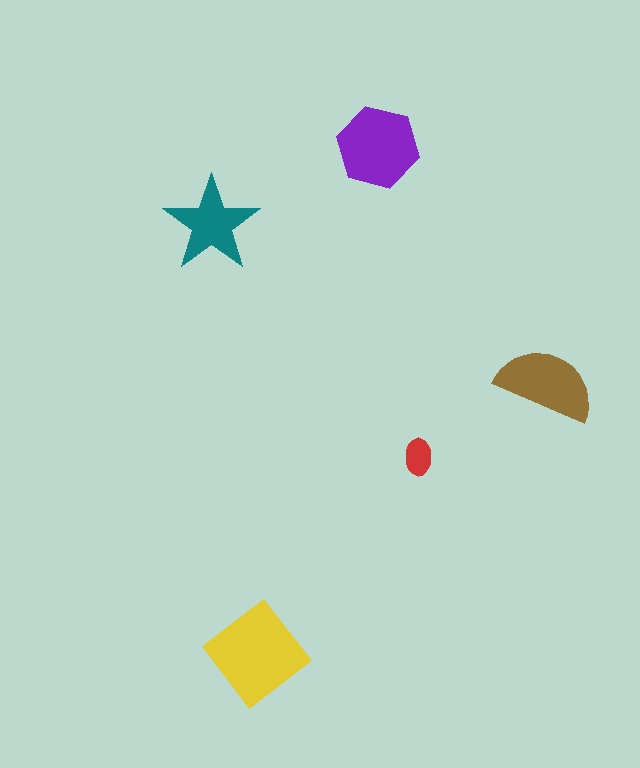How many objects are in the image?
There are 5 objects in the image.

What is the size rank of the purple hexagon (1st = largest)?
2nd.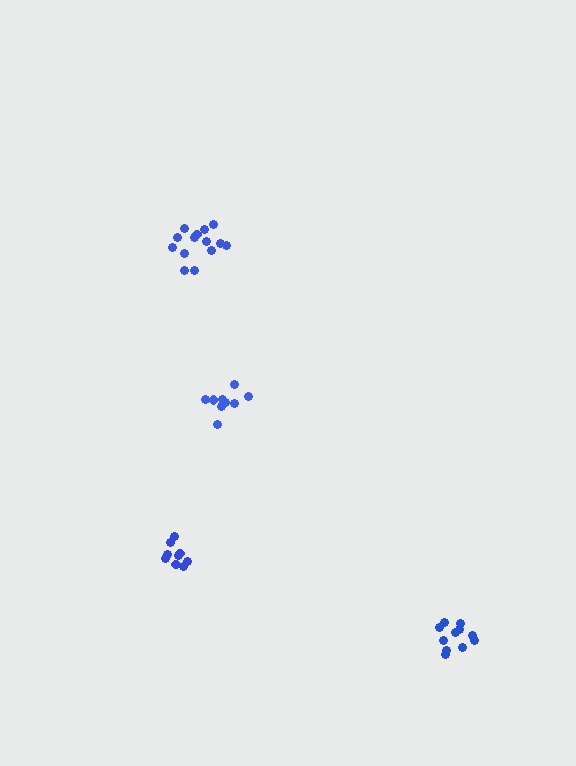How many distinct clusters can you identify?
There are 4 distinct clusters.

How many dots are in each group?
Group 1: 9 dots, Group 2: 11 dots, Group 3: 14 dots, Group 4: 9 dots (43 total).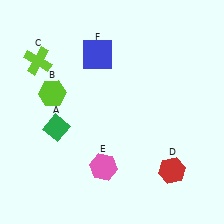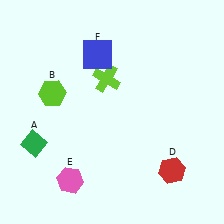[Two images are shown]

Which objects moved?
The objects that moved are: the green diamond (A), the lime cross (C), the pink hexagon (E).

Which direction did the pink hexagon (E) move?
The pink hexagon (E) moved left.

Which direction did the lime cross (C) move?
The lime cross (C) moved right.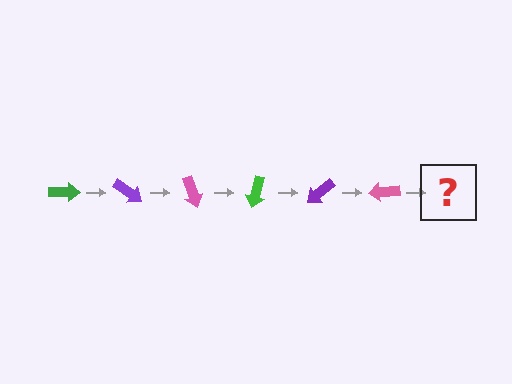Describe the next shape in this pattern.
It should be a green arrow, rotated 210 degrees from the start.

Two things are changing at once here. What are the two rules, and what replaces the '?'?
The two rules are that it rotates 35 degrees each step and the color cycles through green, purple, and pink. The '?' should be a green arrow, rotated 210 degrees from the start.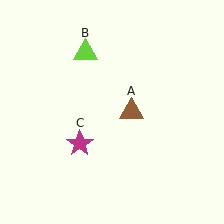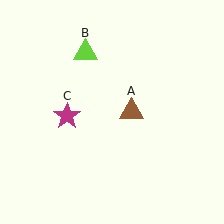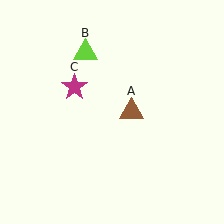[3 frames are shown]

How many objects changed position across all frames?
1 object changed position: magenta star (object C).